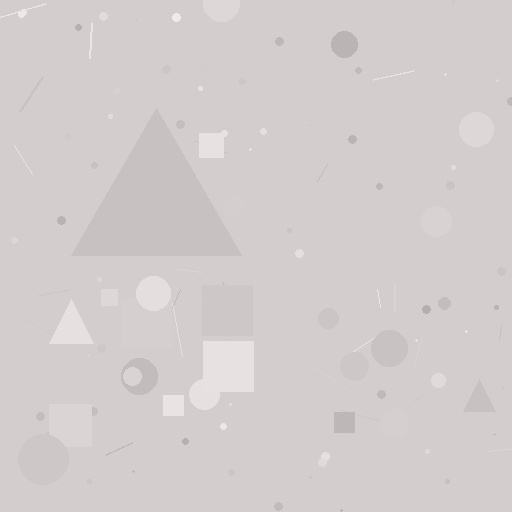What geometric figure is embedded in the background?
A triangle is embedded in the background.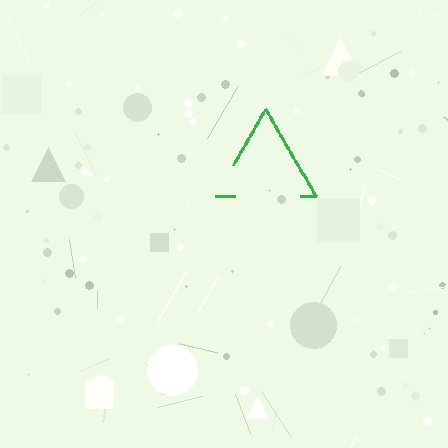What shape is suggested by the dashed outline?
The dashed outline suggests a triangle.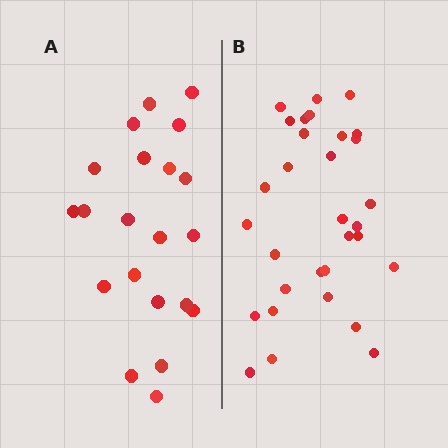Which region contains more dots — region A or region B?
Region B (the right region) has more dots.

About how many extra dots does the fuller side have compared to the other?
Region B has roughly 10 or so more dots than region A.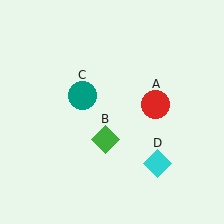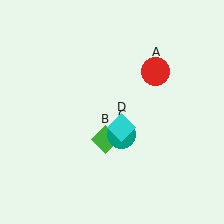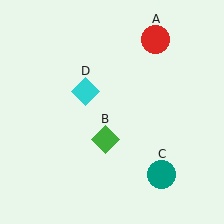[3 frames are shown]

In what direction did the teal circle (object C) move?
The teal circle (object C) moved down and to the right.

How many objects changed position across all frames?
3 objects changed position: red circle (object A), teal circle (object C), cyan diamond (object D).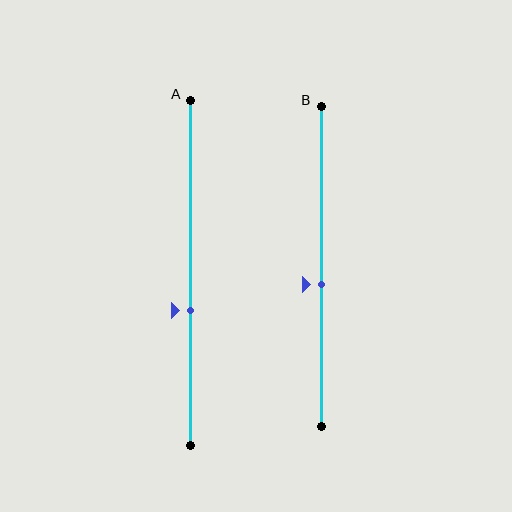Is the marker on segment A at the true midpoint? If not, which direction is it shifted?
No, the marker on segment A is shifted downward by about 11% of the segment length.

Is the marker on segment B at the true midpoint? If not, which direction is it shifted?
No, the marker on segment B is shifted downward by about 6% of the segment length.